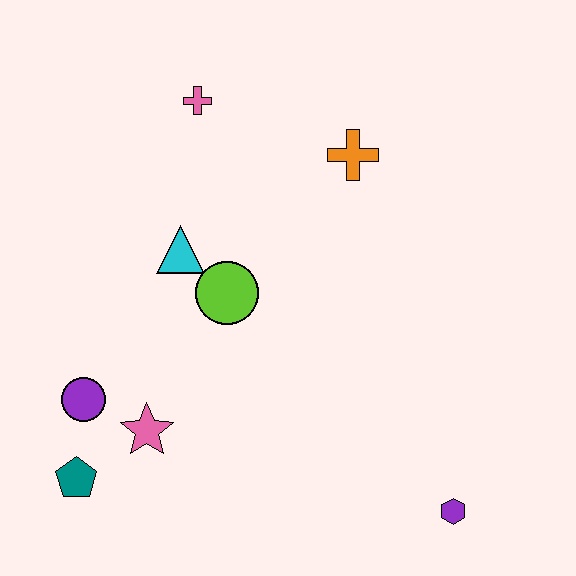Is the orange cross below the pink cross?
Yes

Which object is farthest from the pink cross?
The purple hexagon is farthest from the pink cross.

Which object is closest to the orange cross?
The pink cross is closest to the orange cross.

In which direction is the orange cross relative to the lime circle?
The orange cross is above the lime circle.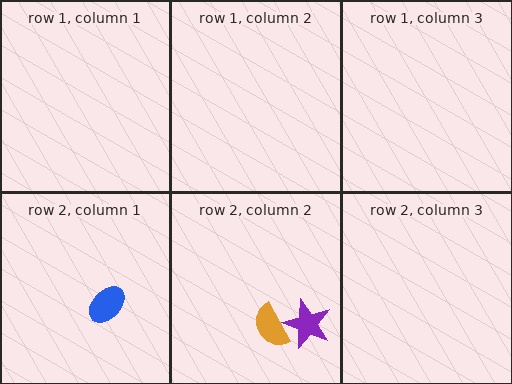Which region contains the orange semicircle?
The row 2, column 2 region.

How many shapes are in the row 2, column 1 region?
1.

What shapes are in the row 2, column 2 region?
The purple star, the orange semicircle.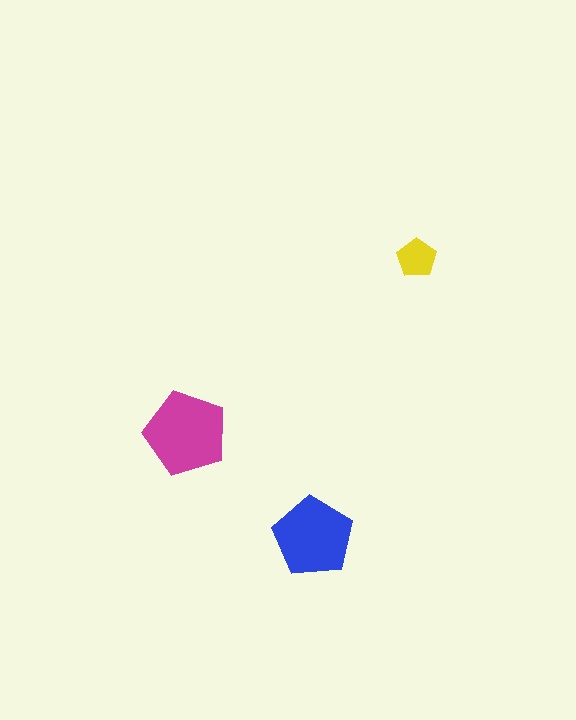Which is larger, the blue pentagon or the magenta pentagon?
The magenta one.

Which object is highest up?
The yellow pentagon is topmost.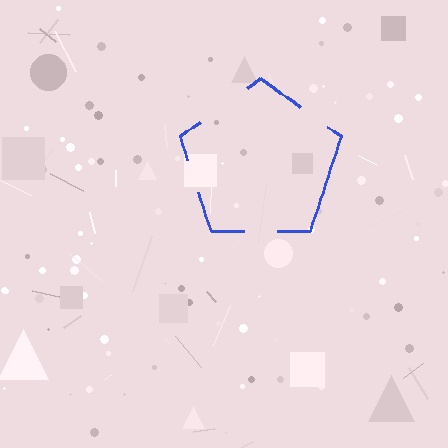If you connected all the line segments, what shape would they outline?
They would outline a pentagon.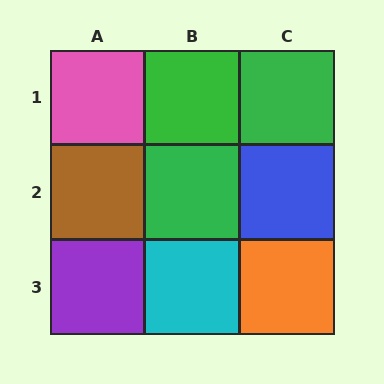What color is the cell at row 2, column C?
Blue.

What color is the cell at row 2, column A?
Brown.